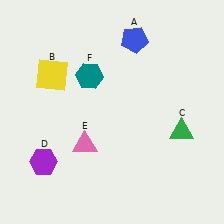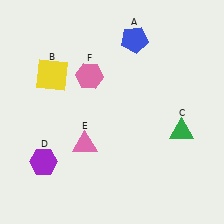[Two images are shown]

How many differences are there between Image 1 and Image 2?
There is 1 difference between the two images.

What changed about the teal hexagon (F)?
In Image 1, F is teal. In Image 2, it changed to pink.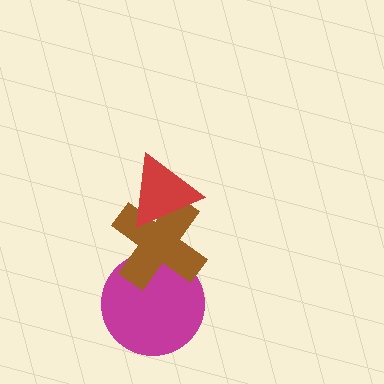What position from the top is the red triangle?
The red triangle is 1st from the top.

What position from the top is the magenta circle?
The magenta circle is 3rd from the top.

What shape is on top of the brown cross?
The red triangle is on top of the brown cross.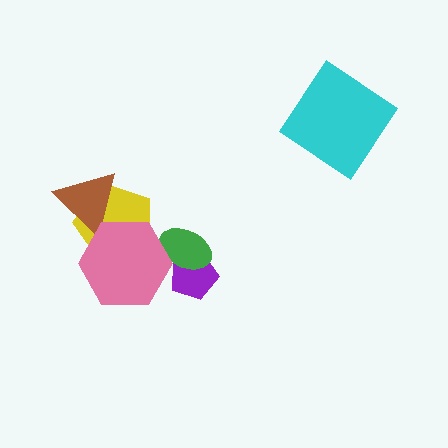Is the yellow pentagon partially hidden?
Yes, it is partially covered by another shape.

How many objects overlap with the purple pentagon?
1 object overlaps with the purple pentagon.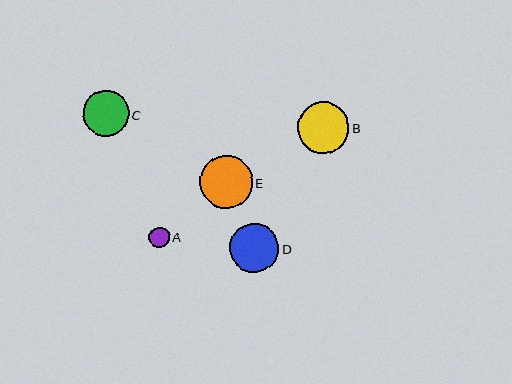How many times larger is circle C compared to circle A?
Circle C is approximately 2.3 times the size of circle A.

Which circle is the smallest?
Circle A is the smallest with a size of approximately 20 pixels.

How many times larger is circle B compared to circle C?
Circle B is approximately 1.1 times the size of circle C.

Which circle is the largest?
Circle E is the largest with a size of approximately 53 pixels.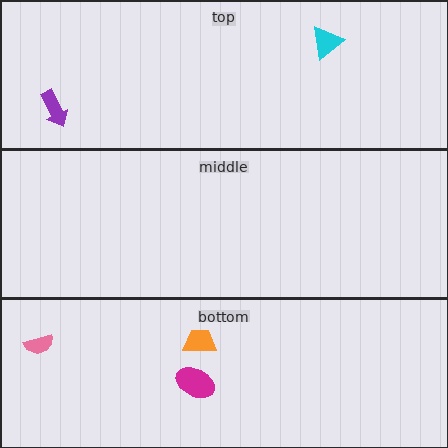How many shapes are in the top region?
2.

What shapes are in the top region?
The purple arrow, the cyan triangle.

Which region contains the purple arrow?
The top region.